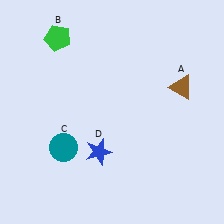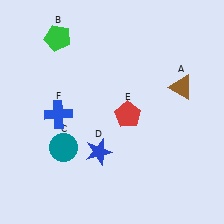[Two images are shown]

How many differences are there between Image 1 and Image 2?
There are 2 differences between the two images.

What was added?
A red pentagon (E), a blue cross (F) were added in Image 2.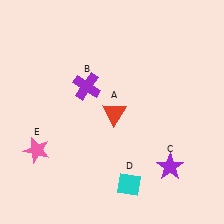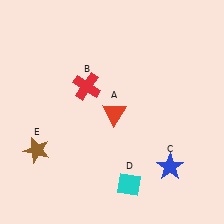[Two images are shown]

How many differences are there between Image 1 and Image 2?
There are 3 differences between the two images.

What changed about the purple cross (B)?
In Image 1, B is purple. In Image 2, it changed to red.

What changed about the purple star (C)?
In Image 1, C is purple. In Image 2, it changed to blue.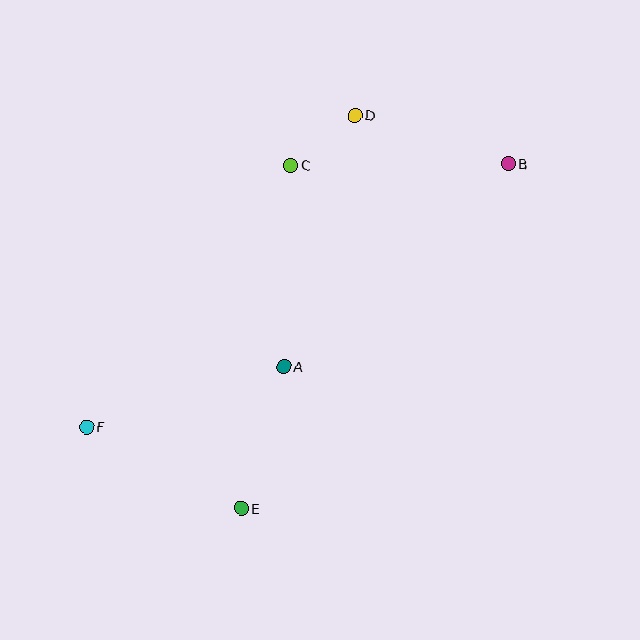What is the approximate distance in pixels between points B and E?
The distance between B and E is approximately 436 pixels.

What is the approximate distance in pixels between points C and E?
The distance between C and E is approximately 346 pixels.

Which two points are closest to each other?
Points C and D are closest to each other.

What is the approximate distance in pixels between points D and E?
The distance between D and E is approximately 409 pixels.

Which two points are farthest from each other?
Points B and F are farthest from each other.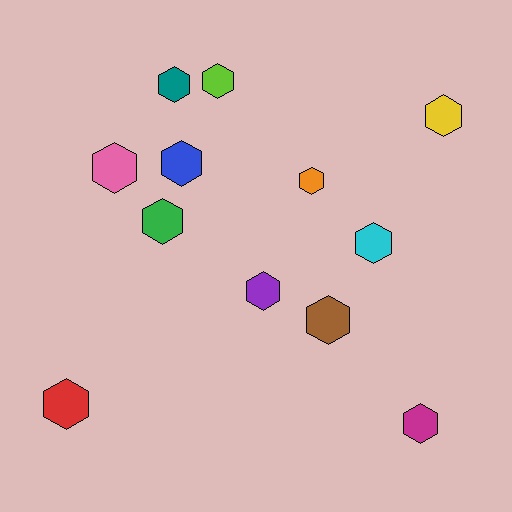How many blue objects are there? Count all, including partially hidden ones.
There is 1 blue object.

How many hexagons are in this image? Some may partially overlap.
There are 12 hexagons.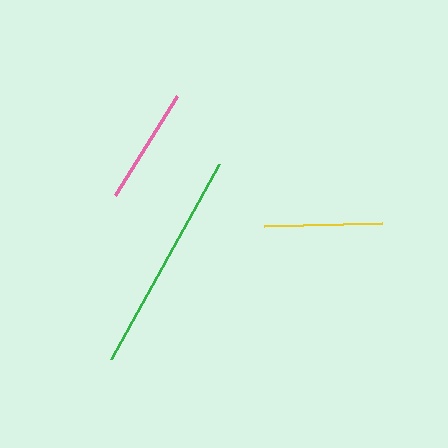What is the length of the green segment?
The green segment is approximately 223 pixels long.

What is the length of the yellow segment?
The yellow segment is approximately 118 pixels long.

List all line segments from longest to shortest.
From longest to shortest: green, yellow, pink.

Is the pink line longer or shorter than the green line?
The green line is longer than the pink line.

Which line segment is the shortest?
The pink line is the shortest at approximately 117 pixels.